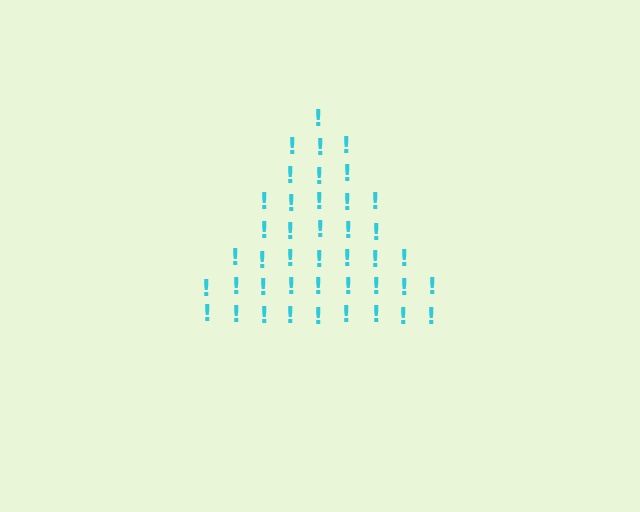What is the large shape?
The large shape is a triangle.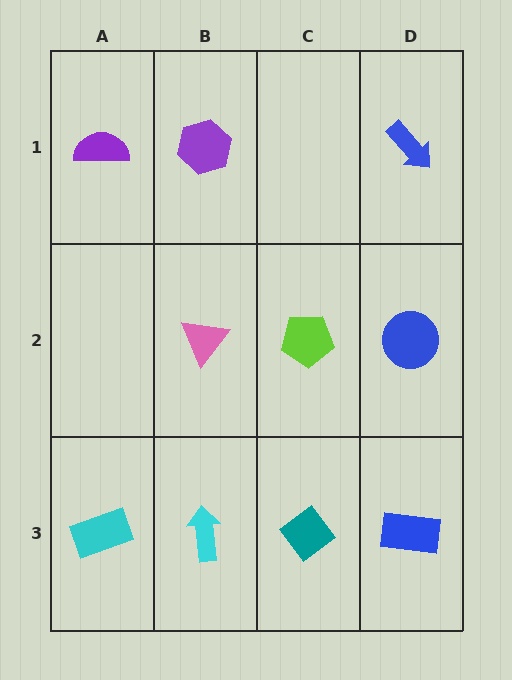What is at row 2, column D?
A blue circle.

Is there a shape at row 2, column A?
No, that cell is empty.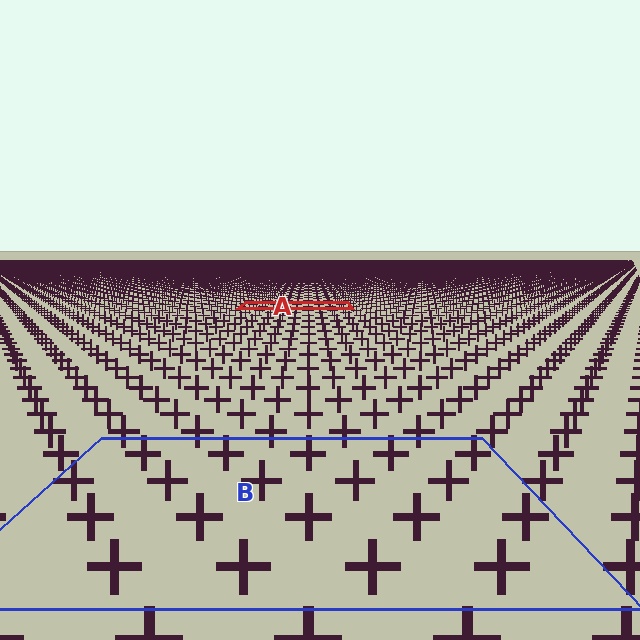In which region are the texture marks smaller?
The texture marks are smaller in region A, because it is farther away.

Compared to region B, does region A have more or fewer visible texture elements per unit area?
Region A has more texture elements per unit area — they are packed more densely because it is farther away.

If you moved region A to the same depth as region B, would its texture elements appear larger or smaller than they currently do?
They would appear larger. At a closer depth, the same texture elements are projected at a bigger on-screen size.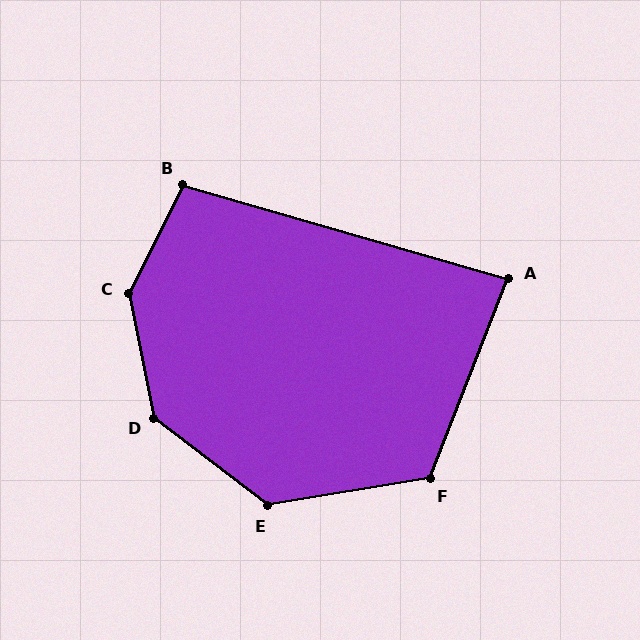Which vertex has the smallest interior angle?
A, at approximately 85 degrees.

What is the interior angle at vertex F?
Approximately 121 degrees (obtuse).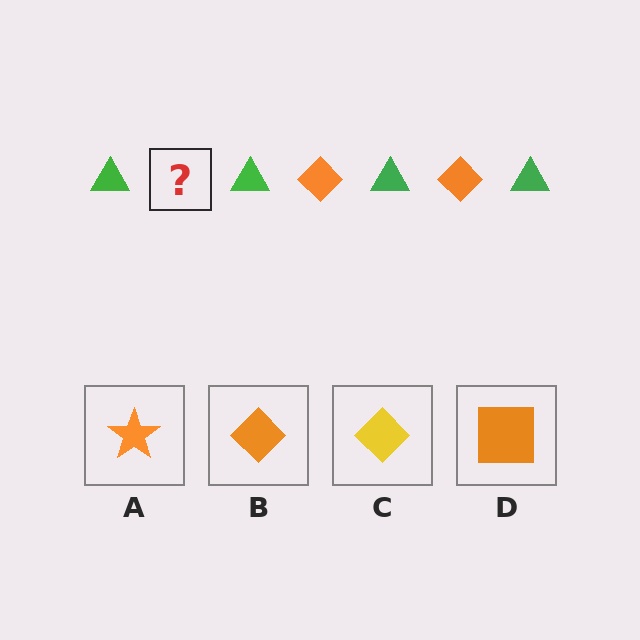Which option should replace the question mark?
Option B.